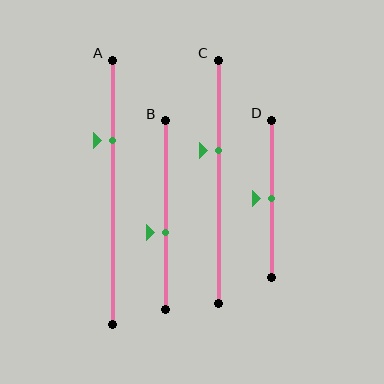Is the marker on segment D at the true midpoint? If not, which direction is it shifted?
Yes, the marker on segment D is at the true midpoint.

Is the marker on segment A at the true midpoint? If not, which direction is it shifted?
No, the marker on segment A is shifted upward by about 19% of the segment length.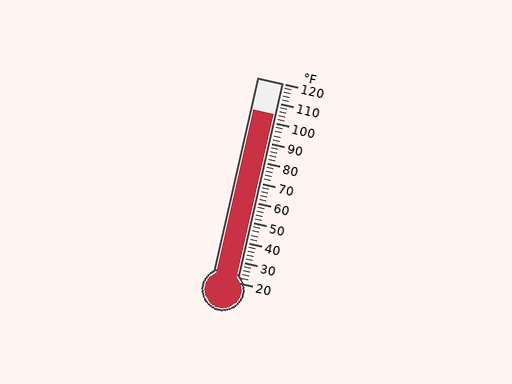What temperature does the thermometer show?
The thermometer shows approximately 104°F.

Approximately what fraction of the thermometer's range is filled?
The thermometer is filled to approximately 85% of its range.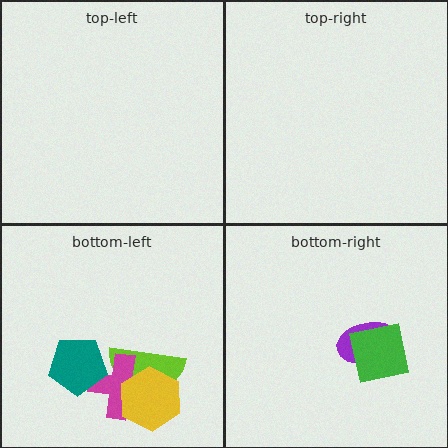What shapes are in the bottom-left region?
The lime semicircle, the magenta cross, the yellow hexagon, the teal pentagon.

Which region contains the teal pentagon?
The bottom-left region.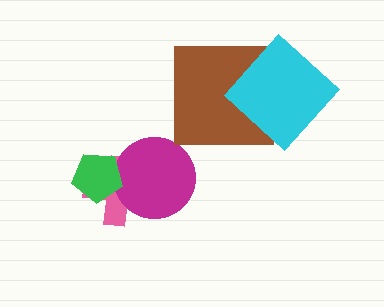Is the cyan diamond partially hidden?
No, no other shape covers it.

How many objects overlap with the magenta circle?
2 objects overlap with the magenta circle.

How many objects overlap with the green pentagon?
2 objects overlap with the green pentagon.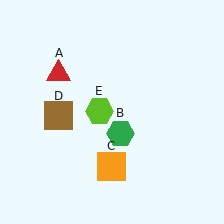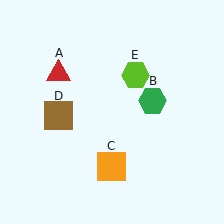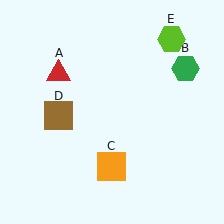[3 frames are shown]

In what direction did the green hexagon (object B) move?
The green hexagon (object B) moved up and to the right.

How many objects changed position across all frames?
2 objects changed position: green hexagon (object B), lime hexagon (object E).